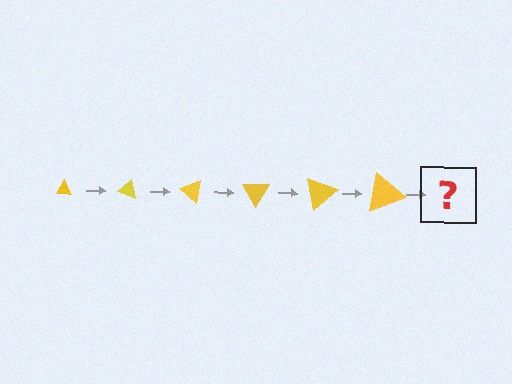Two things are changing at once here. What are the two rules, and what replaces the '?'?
The two rules are that the triangle grows larger each step and it rotates 20 degrees each step. The '?' should be a triangle, larger than the previous one and rotated 120 degrees from the start.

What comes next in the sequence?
The next element should be a triangle, larger than the previous one and rotated 120 degrees from the start.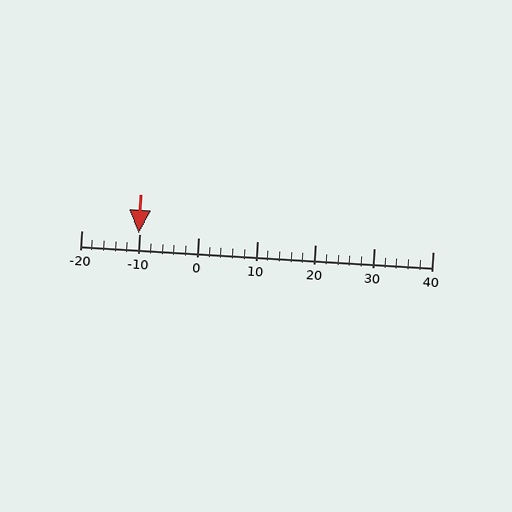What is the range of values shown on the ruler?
The ruler shows values from -20 to 40.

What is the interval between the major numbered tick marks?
The major tick marks are spaced 10 units apart.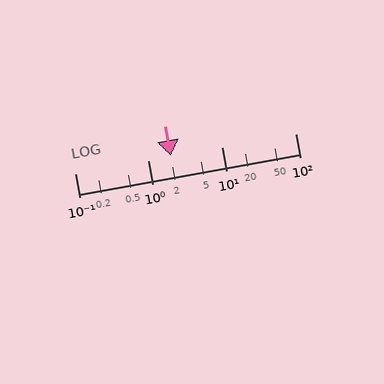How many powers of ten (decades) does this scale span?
The scale spans 3 decades, from 0.1 to 100.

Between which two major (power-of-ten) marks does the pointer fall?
The pointer is between 1 and 10.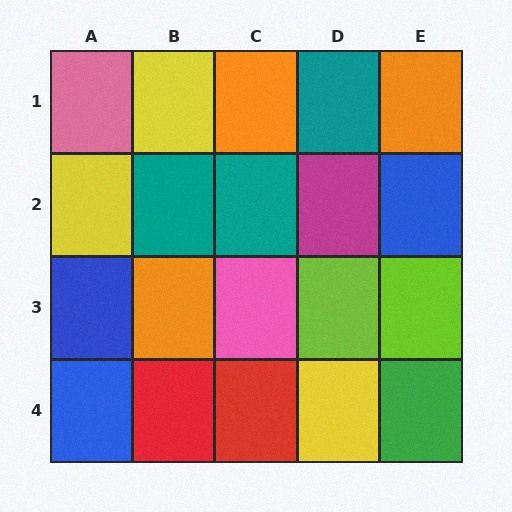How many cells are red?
2 cells are red.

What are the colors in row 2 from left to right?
Yellow, teal, teal, magenta, blue.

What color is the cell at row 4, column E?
Green.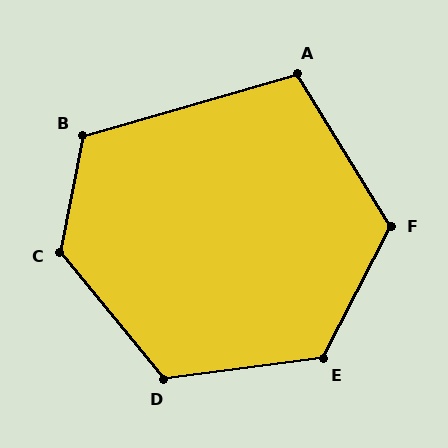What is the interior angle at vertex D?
Approximately 122 degrees (obtuse).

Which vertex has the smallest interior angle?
A, at approximately 106 degrees.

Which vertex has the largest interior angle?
C, at approximately 130 degrees.